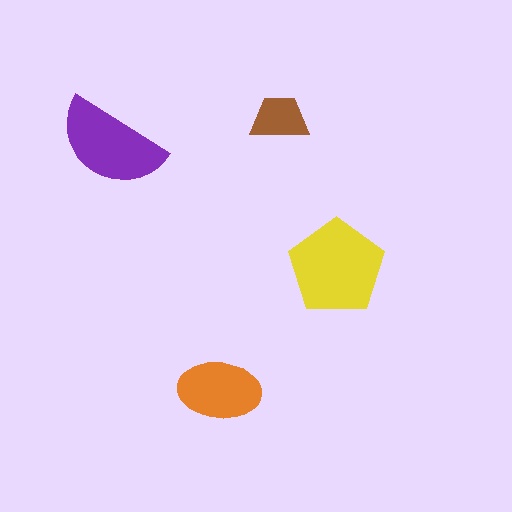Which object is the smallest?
The brown trapezoid.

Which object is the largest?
The yellow pentagon.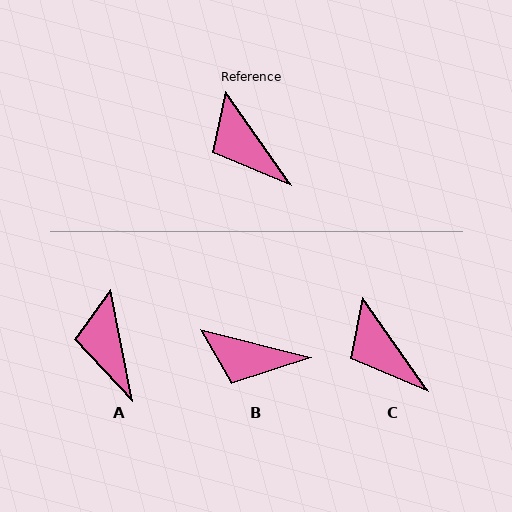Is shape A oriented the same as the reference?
No, it is off by about 24 degrees.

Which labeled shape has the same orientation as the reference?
C.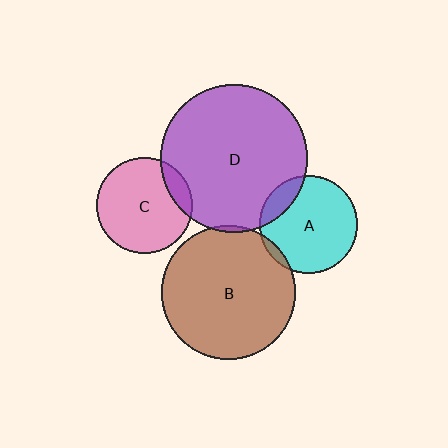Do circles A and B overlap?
Yes.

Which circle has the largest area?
Circle D (purple).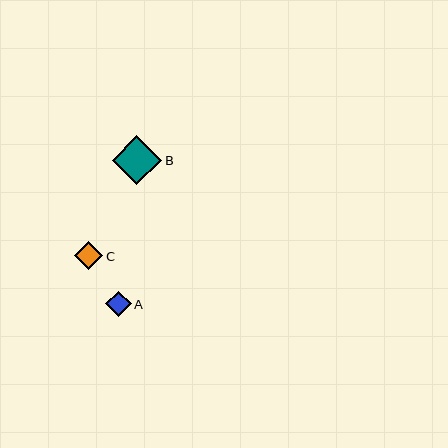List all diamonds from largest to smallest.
From largest to smallest: B, C, A.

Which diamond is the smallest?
Diamond A is the smallest with a size of approximately 26 pixels.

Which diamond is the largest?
Diamond B is the largest with a size of approximately 49 pixels.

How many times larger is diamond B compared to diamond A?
Diamond B is approximately 1.9 times the size of diamond A.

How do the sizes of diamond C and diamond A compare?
Diamond C and diamond A are approximately the same size.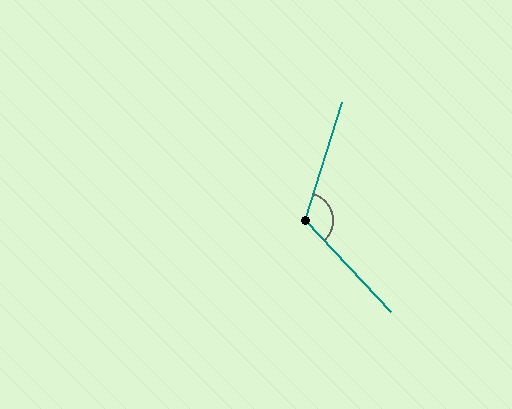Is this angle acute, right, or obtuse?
It is obtuse.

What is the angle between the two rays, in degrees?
Approximately 119 degrees.